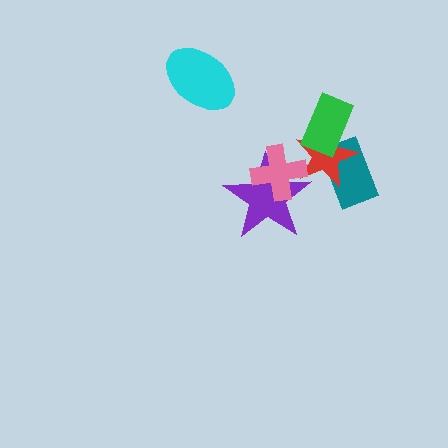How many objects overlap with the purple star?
2 objects overlap with the purple star.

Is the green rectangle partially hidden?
No, no other shape covers it.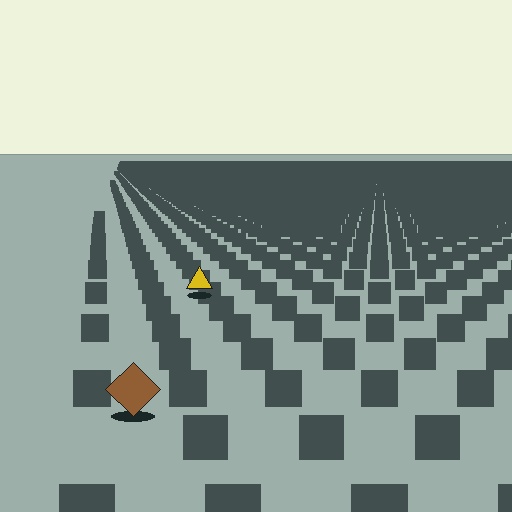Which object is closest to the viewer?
The brown diamond is closest. The texture marks near it are larger and more spread out.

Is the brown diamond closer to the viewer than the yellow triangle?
Yes. The brown diamond is closer — you can tell from the texture gradient: the ground texture is coarser near it.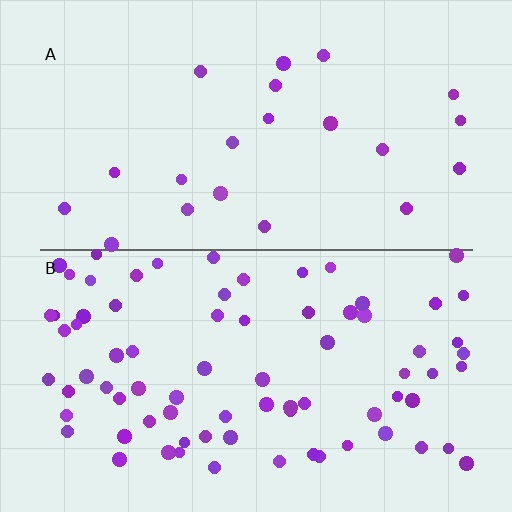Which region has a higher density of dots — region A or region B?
B (the bottom).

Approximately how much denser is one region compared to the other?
Approximately 3.6× — region B over region A.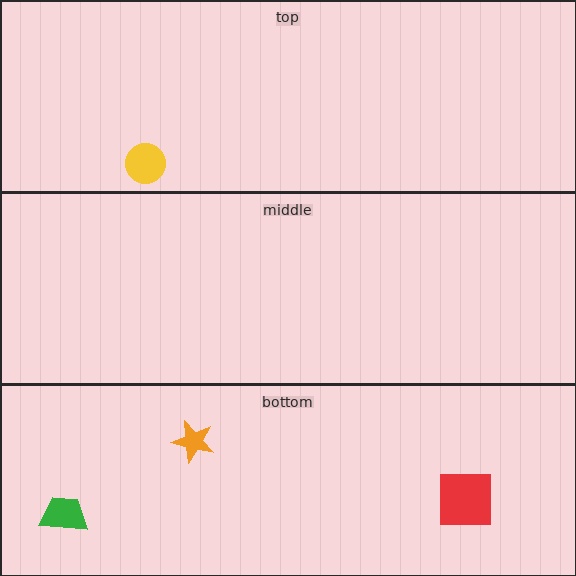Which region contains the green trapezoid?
The bottom region.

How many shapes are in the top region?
1.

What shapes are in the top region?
The yellow circle.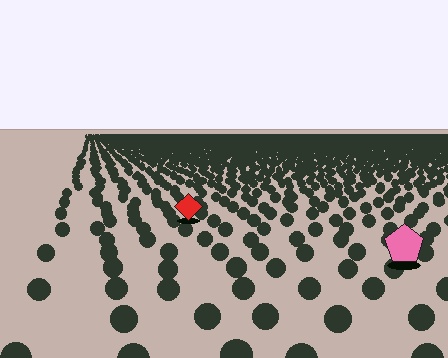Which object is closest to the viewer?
The pink pentagon is closest. The texture marks near it are larger and more spread out.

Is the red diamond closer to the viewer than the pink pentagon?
No. The pink pentagon is closer — you can tell from the texture gradient: the ground texture is coarser near it.